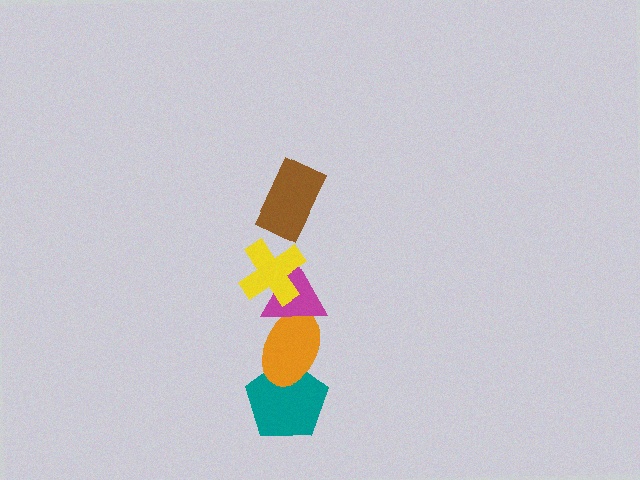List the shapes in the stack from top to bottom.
From top to bottom: the brown rectangle, the yellow cross, the magenta triangle, the orange ellipse, the teal pentagon.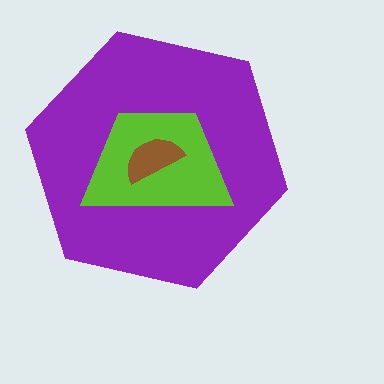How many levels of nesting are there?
3.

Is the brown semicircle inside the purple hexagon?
Yes.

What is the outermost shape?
The purple hexagon.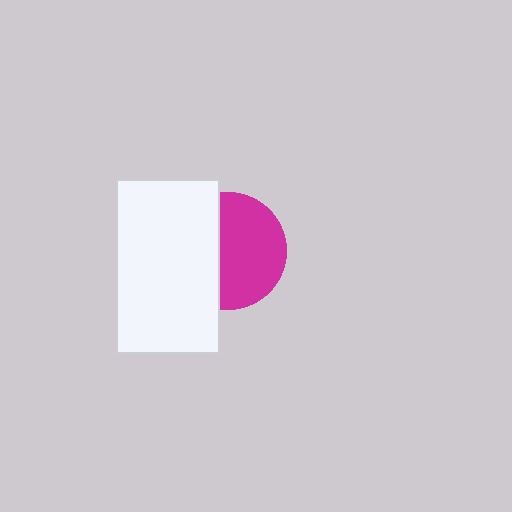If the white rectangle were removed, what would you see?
You would see the complete magenta circle.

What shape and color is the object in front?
The object in front is a white rectangle.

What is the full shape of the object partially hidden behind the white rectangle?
The partially hidden object is a magenta circle.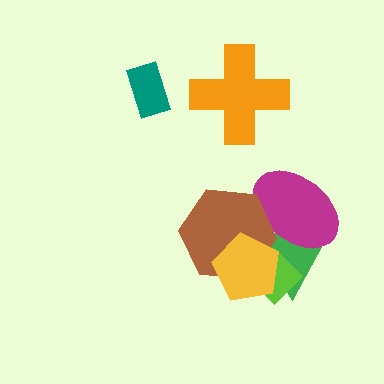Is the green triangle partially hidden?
Yes, it is partially covered by another shape.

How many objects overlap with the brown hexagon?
4 objects overlap with the brown hexagon.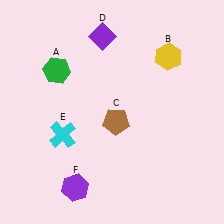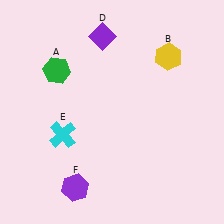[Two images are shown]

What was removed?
The brown pentagon (C) was removed in Image 2.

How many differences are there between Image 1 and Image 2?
There is 1 difference between the two images.